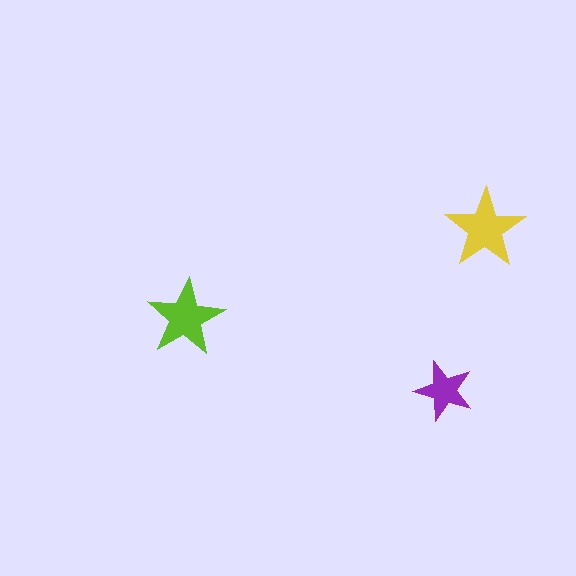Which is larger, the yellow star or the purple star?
The yellow one.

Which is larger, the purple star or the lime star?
The lime one.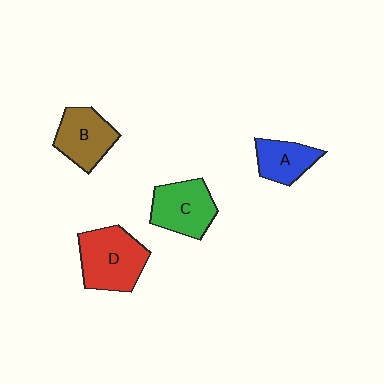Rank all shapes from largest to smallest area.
From largest to smallest: D (red), C (green), B (brown), A (blue).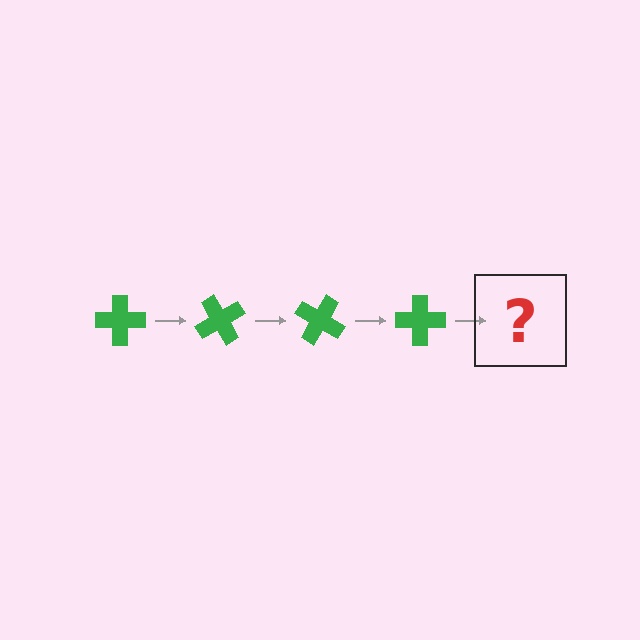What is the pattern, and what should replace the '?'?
The pattern is that the cross rotates 60 degrees each step. The '?' should be a green cross rotated 240 degrees.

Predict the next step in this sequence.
The next step is a green cross rotated 240 degrees.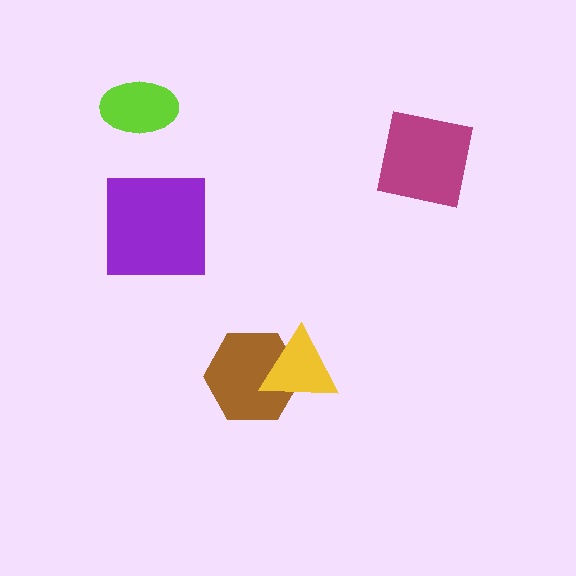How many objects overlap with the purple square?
0 objects overlap with the purple square.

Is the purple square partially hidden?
No, no other shape covers it.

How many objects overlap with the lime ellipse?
0 objects overlap with the lime ellipse.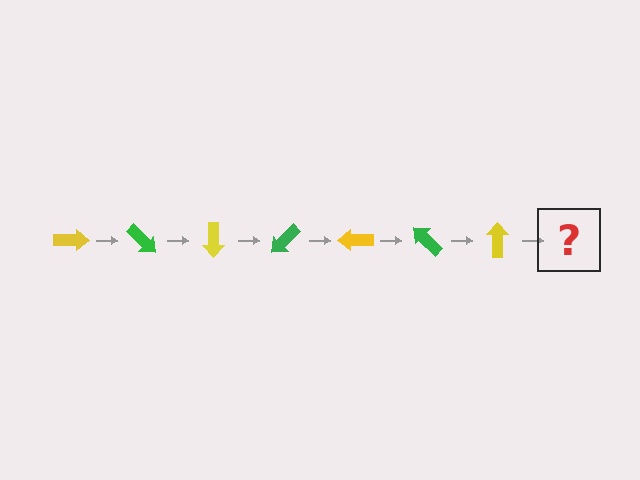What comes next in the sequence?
The next element should be a green arrow, rotated 315 degrees from the start.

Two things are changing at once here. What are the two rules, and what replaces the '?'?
The two rules are that it rotates 45 degrees each step and the color cycles through yellow and green. The '?' should be a green arrow, rotated 315 degrees from the start.